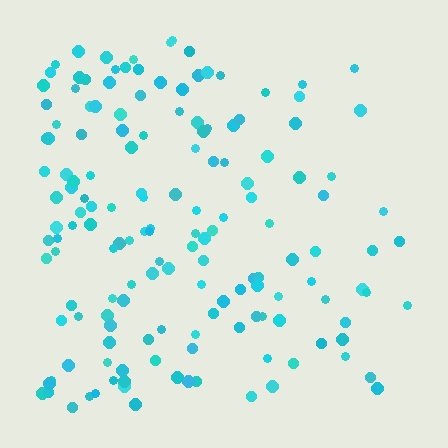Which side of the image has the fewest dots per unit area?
The right.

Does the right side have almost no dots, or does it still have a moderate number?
Still a moderate number, just noticeably fewer than the left.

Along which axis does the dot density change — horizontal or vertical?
Horizontal.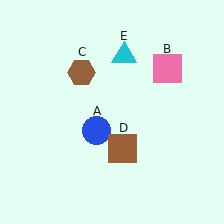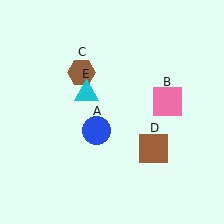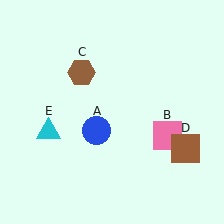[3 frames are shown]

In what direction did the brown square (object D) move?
The brown square (object D) moved right.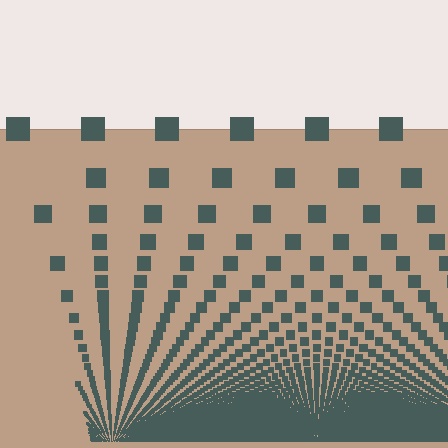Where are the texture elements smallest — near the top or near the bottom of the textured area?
Near the bottom.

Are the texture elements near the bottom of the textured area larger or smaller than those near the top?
Smaller. The gradient is inverted — elements near the bottom are smaller and denser.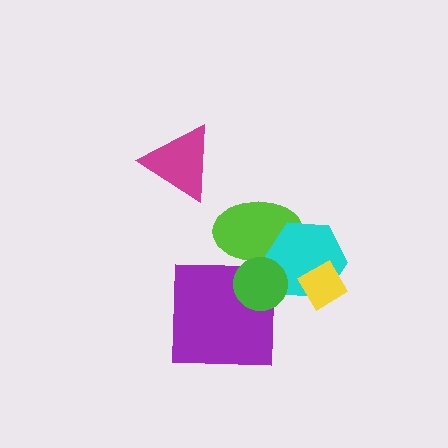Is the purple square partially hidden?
Yes, it is partially covered by another shape.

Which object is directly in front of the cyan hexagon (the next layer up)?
The yellow diamond is directly in front of the cyan hexagon.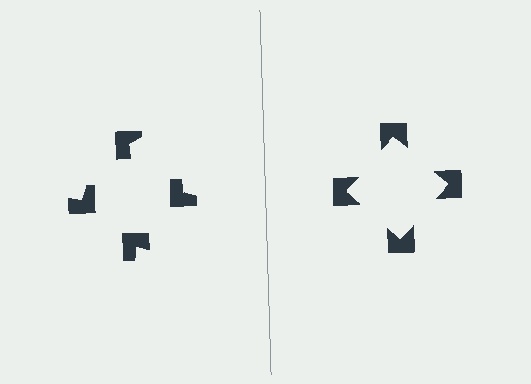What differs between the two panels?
The notched squares are positioned identically on both sides; only the wedge orientations differ. On the right they align to a square; on the left they are misaligned.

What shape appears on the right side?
An illusory square.